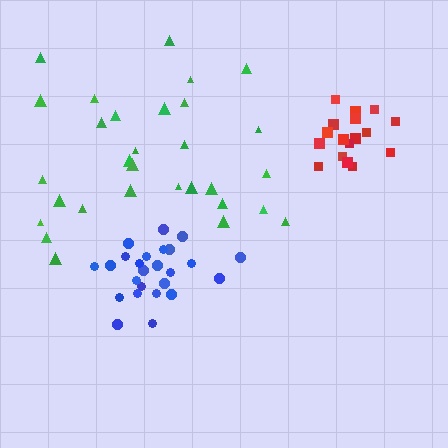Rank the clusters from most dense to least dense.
red, blue, green.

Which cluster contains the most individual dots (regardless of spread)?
Green (30).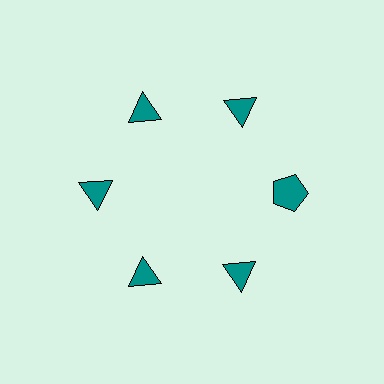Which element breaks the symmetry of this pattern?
The teal pentagon at roughly the 3 o'clock position breaks the symmetry. All other shapes are teal triangles.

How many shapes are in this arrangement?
There are 6 shapes arranged in a ring pattern.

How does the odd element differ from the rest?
It has a different shape: pentagon instead of triangle.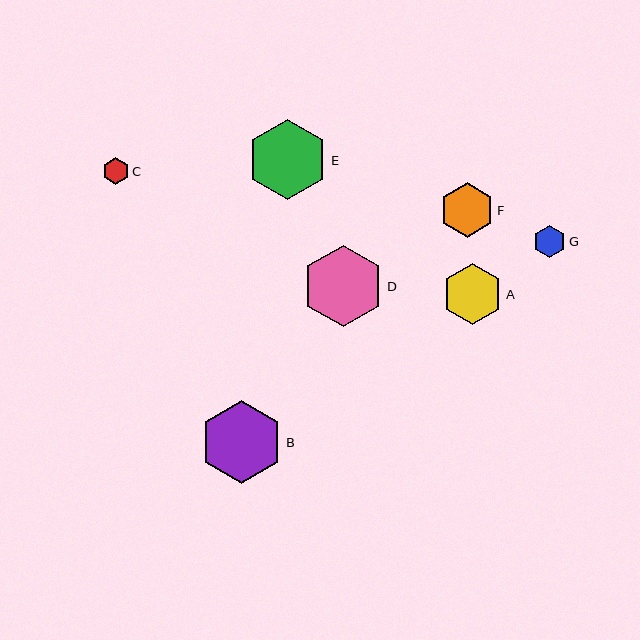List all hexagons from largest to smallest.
From largest to smallest: B, D, E, A, F, G, C.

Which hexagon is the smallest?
Hexagon C is the smallest with a size of approximately 27 pixels.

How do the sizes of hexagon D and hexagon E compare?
Hexagon D and hexagon E are approximately the same size.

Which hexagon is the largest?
Hexagon B is the largest with a size of approximately 83 pixels.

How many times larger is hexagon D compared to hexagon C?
Hexagon D is approximately 3.1 times the size of hexagon C.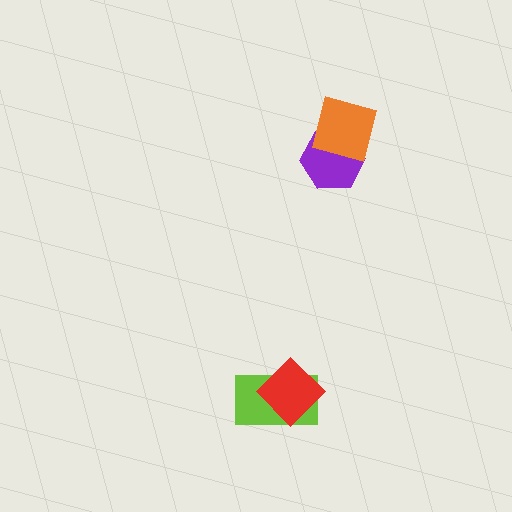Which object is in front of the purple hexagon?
The orange diamond is in front of the purple hexagon.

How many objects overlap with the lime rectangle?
1 object overlaps with the lime rectangle.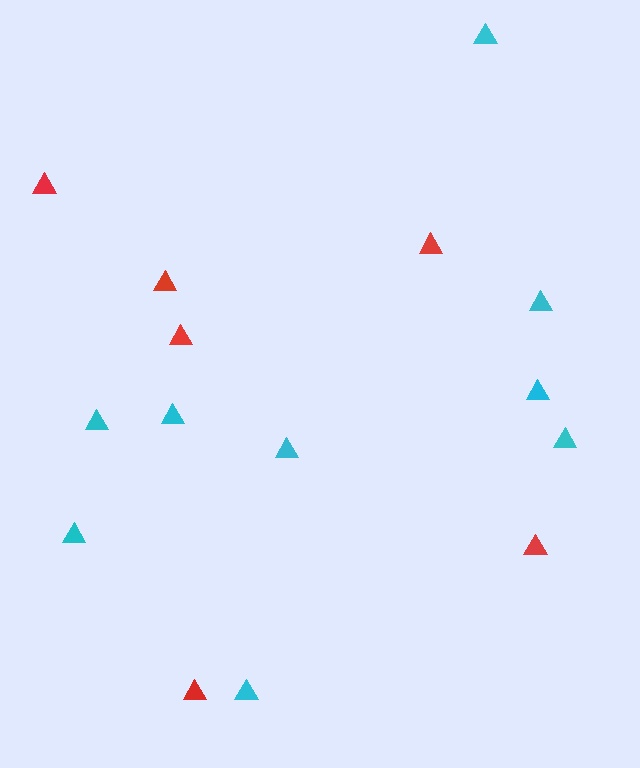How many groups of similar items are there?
There are 2 groups: one group of red triangles (6) and one group of cyan triangles (9).